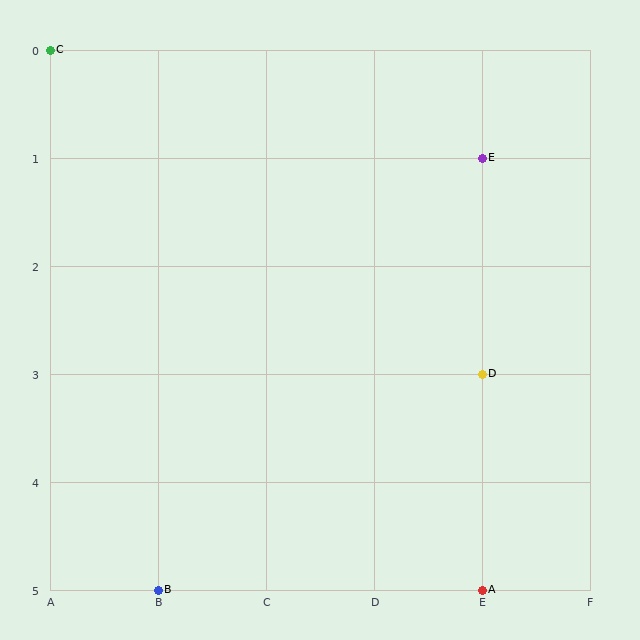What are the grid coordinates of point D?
Point D is at grid coordinates (E, 3).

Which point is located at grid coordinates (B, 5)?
Point B is at (B, 5).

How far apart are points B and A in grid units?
Points B and A are 3 columns apart.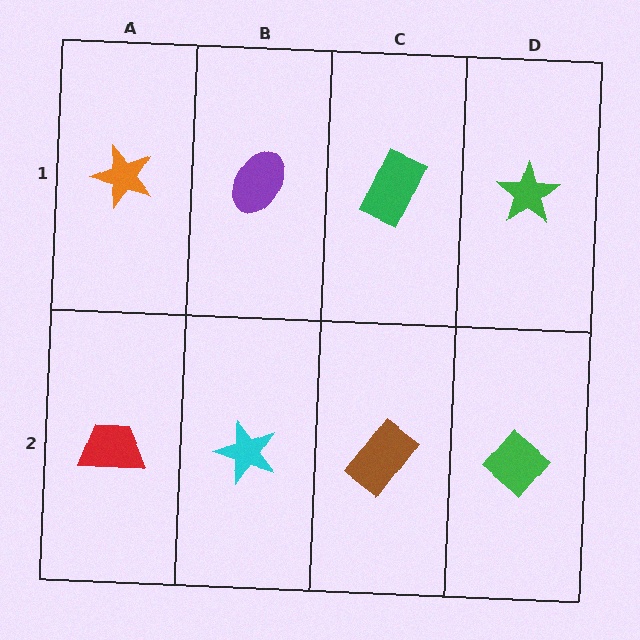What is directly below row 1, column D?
A green diamond.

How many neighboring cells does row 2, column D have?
2.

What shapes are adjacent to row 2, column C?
A green rectangle (row 1, column C), a cyan star (row 2, column B), a green diamond (row 2, column D).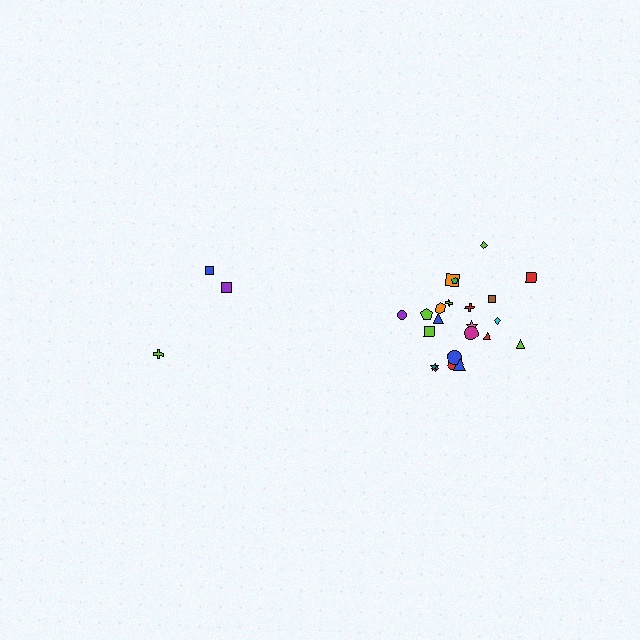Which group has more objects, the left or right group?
The right group.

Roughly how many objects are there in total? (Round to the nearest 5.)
Roughly 25 objects in total.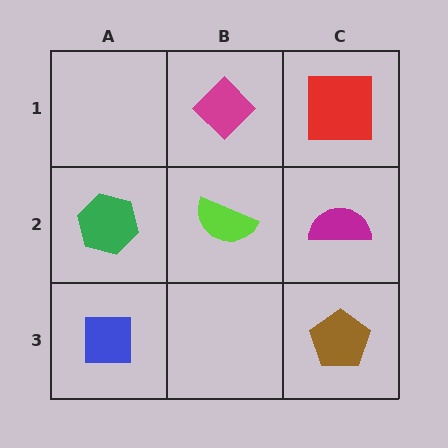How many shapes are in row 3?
2 shapes.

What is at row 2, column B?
A lime semicircle.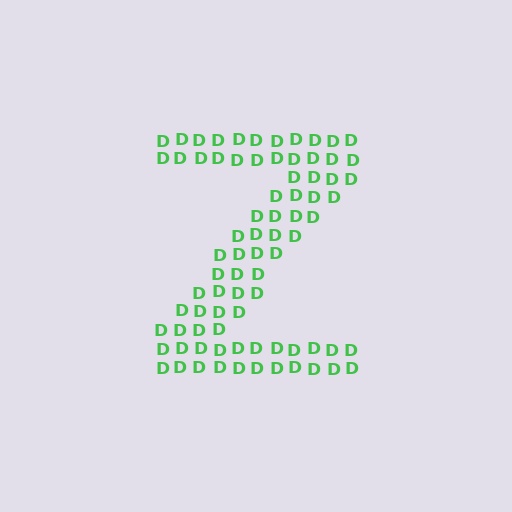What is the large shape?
The large shape is the letter Z.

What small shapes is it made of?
It is made of small letter D's.